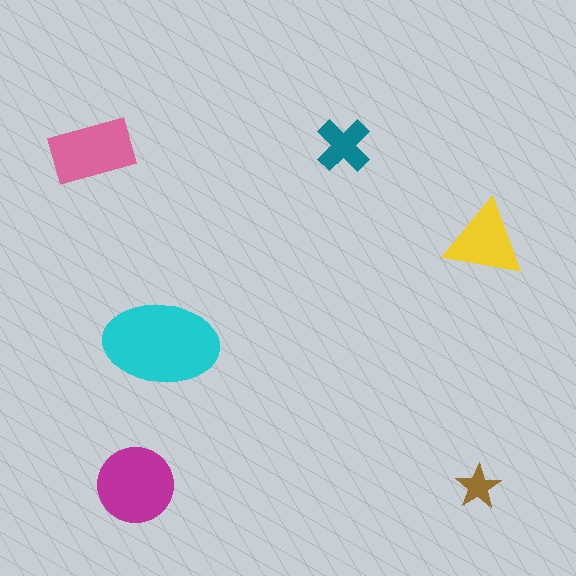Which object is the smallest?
The brown star.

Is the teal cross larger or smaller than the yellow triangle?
Smaller.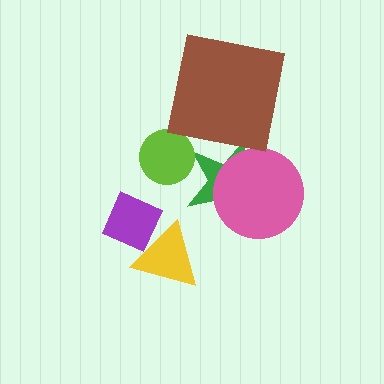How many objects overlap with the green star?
2 objects overlap with the green star.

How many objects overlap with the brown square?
0 objects overlap with the brown square.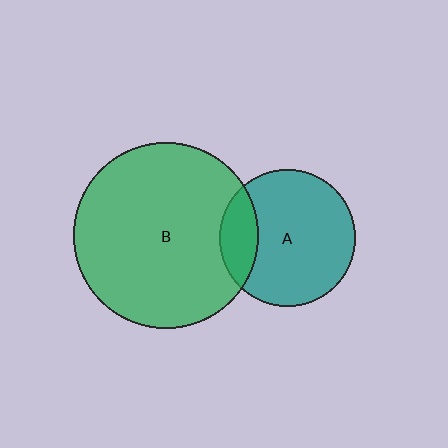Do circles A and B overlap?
Yes.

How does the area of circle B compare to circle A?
Approximately 1.8 times.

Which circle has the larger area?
Circle B (green).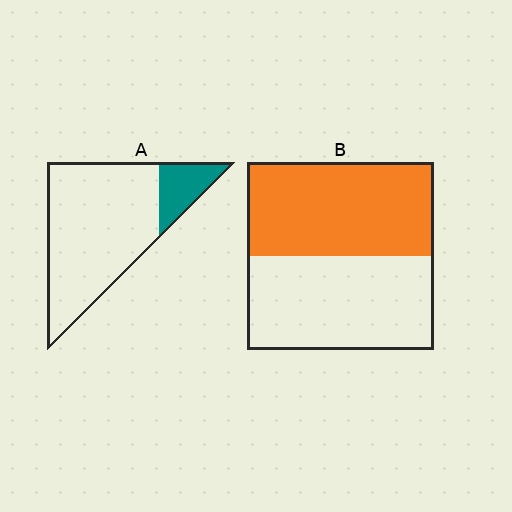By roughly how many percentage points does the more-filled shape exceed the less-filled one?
By roughly 35 percentage points (B over A).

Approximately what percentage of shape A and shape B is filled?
A is approximately 15% and B is approximately 50%.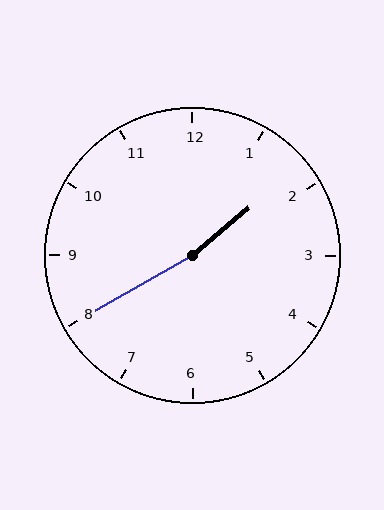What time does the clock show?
1:40.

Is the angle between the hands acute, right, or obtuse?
It is obtuse.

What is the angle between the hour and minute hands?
Approximately 170 degrees.